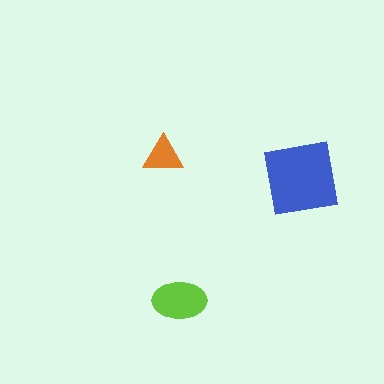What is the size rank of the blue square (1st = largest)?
1st.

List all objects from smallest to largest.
The orange triangle, the lime ellipse, the blue square.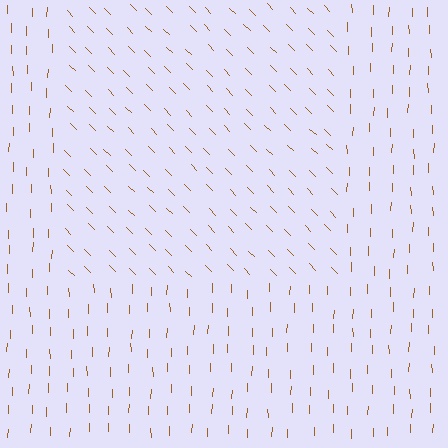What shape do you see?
I see a rectangle.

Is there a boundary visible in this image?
Yes, there is a texture boundary formed by a change in line orientation.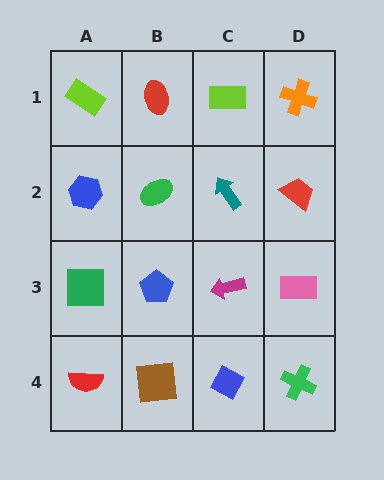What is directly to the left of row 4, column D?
A blue diamond.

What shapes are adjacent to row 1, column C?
A teal arrow (row 2, column C), a red ellipse (row 1, column B), an orange cross (row 1, column D).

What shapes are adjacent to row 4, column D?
A pink rectangle (row 3, column D), a blue diamond (row 4, column C).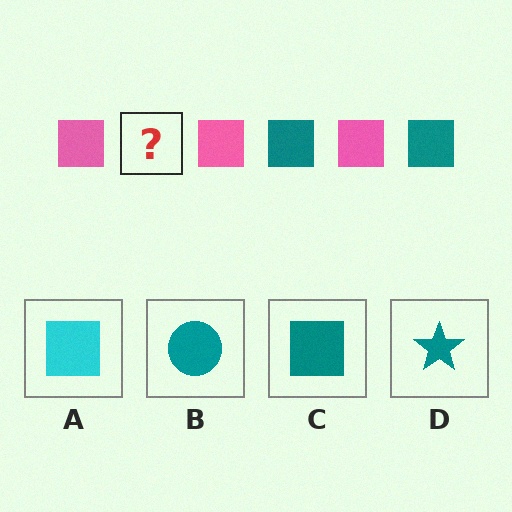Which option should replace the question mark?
Option C.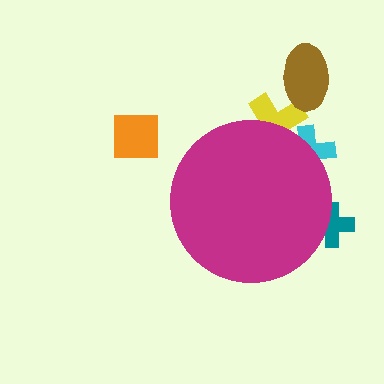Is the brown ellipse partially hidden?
No, the brown ellipse is fully visible.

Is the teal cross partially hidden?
Yes, the teal cross is partially hidden behind the magenta circle.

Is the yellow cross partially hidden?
Yes, the yellow cross is partially hidden behind the magenta circle.